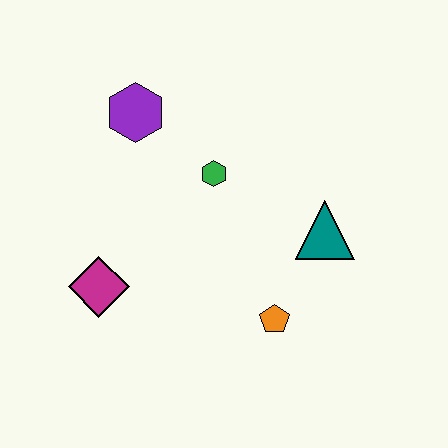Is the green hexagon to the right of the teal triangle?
No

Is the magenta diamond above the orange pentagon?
Yes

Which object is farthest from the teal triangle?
The magenta diamond is farthest from the teal triangle.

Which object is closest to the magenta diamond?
The green hexagon is closest to the magenta diamond.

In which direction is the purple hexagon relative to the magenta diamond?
The purple hexagon is above the magenta diamond.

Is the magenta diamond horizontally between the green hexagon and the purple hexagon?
No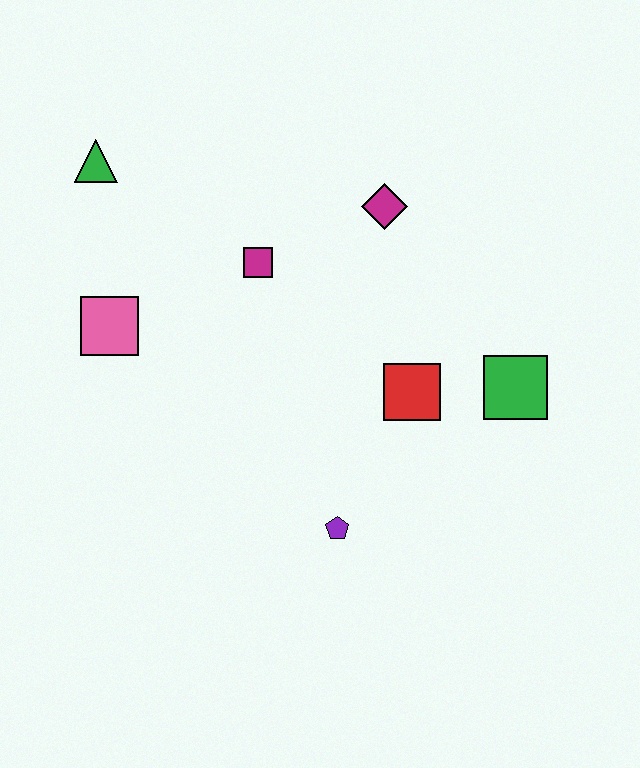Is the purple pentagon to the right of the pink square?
Yes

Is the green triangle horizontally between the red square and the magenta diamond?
No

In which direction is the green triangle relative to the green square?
The green triangle is to the left of the green square.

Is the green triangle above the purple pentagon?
Yes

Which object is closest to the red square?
The green square is closest to the red square.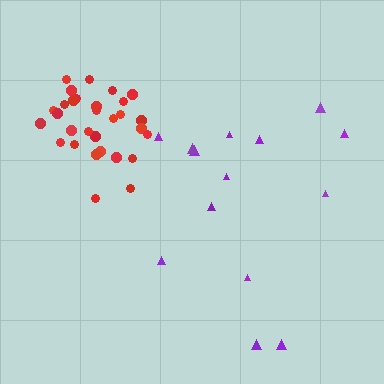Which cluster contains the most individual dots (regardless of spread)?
Red (30).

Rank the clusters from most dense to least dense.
red, purple.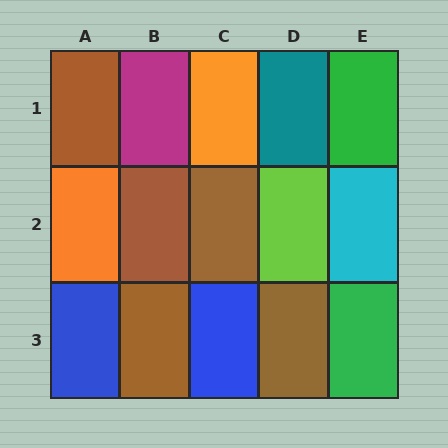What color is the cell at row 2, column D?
Lime.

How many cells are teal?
1 cell is teal.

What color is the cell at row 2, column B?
Brown.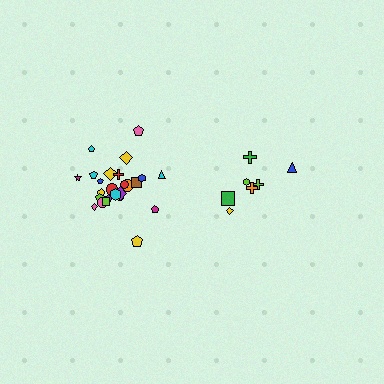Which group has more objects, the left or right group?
The left group.